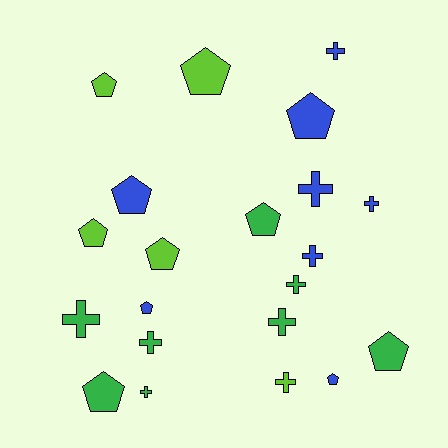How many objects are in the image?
There are 21 objects.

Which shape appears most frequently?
Pentagon, with 11 objects.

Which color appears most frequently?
Green, with 8 objects.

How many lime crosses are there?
There is 1 lime cross.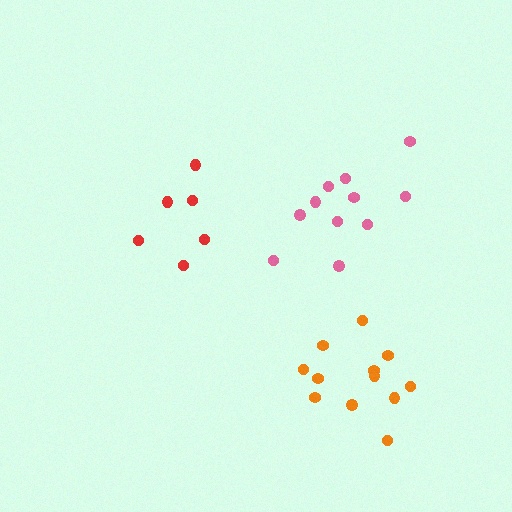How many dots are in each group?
Group 1: 12 dots, Group 2: 6 dots, Group 3: 11 dots (29 total).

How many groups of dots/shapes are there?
There are 3 groups.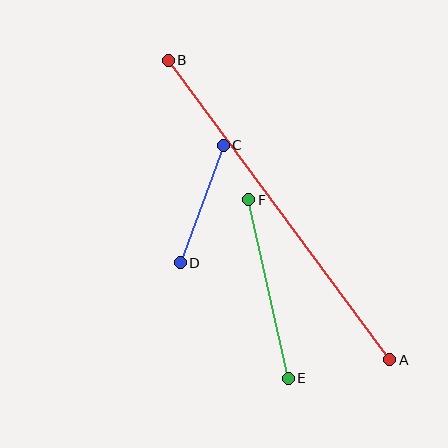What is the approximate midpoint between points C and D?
The midpoint is at approximately (202, 204) pixels.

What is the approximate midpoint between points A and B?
The midpoint is at approximately (279, 210) pixels.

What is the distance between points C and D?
The distance is approximately 125 pixels.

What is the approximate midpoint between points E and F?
The midpoint is at approximately (268, 289) pixels.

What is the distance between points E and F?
The distance is approximately 183 pixels.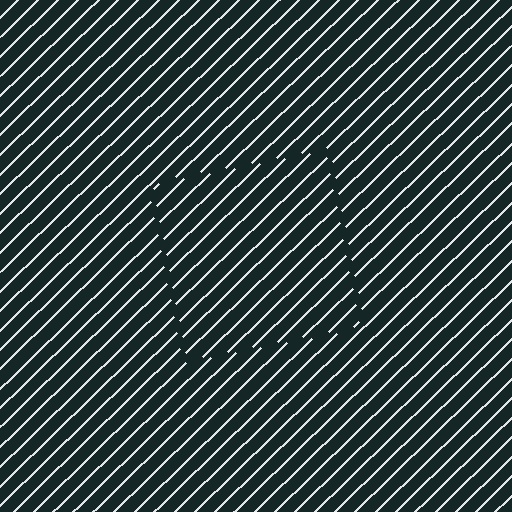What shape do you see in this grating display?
An illusory square. The interior of the shape contains the same grating, shifted by half a period — the contour is defined by the phase discontinuity where line-ends from the inner and outer gratings abut.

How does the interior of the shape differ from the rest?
The interior of the shape contains the same grating, shifted by half a period — the contour is defined by the phase discontinuity where line-ends from the inner and outer gratings abut.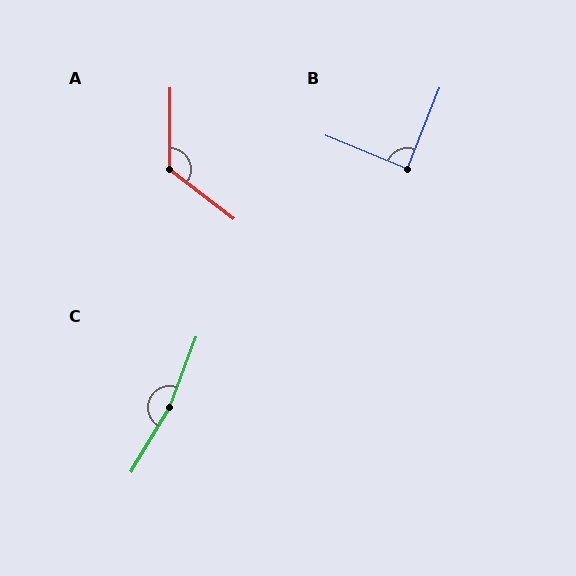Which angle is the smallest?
B, at approximately 89 degrees.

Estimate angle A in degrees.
Approximately 127 degrees.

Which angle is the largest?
C, at approximately 170 degrees.